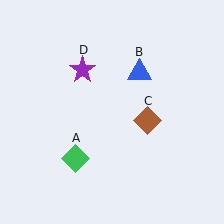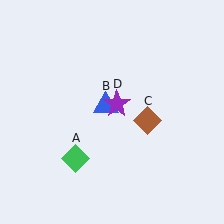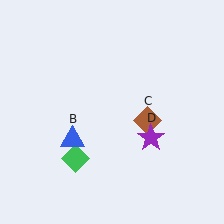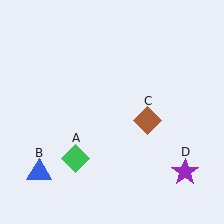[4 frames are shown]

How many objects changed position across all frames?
2 objects changed position: blue triangle (object B), purple star (object D).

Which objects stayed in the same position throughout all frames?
Green diamond (object A) and brown diamond (object C) remained stationary.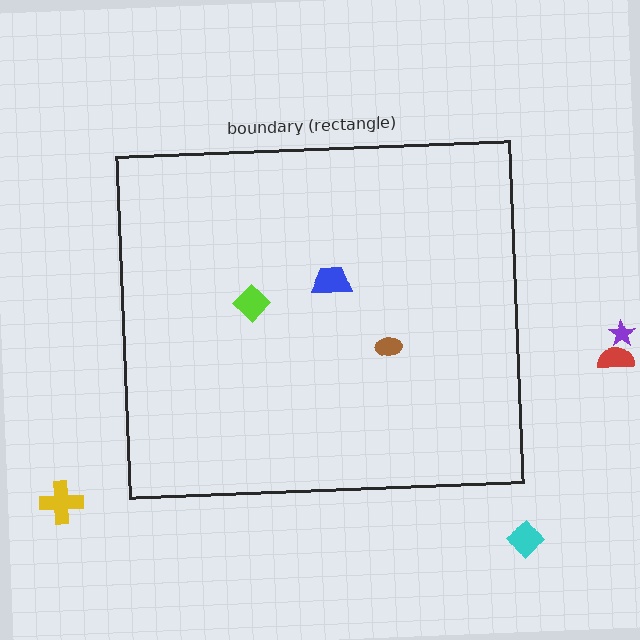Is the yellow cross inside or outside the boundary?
Outside.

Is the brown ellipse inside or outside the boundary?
Inside.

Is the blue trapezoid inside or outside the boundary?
Inside.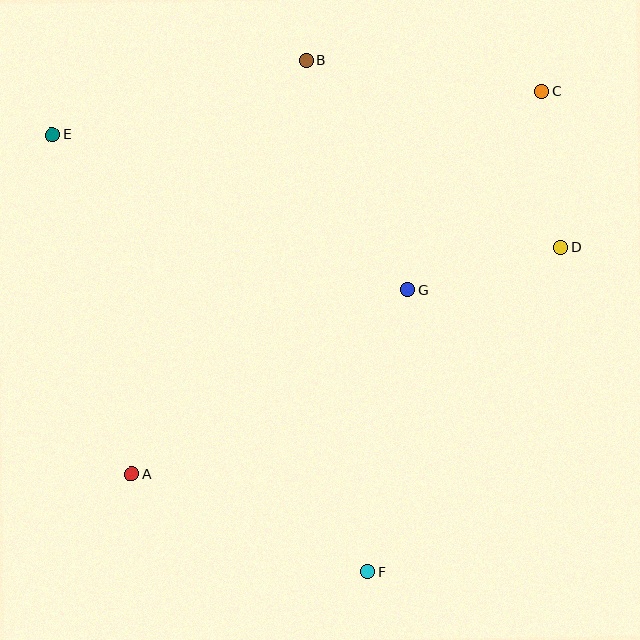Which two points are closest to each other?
Points C and D are closest to each other.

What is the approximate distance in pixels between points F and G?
The distance between F and G is approximately 285 pixels.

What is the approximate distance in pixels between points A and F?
The distance between A and F is approximately 256 pixels.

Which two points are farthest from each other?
Points A and C are farthest from each other.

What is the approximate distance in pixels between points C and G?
The distance between C and G is approximately 240 pixels.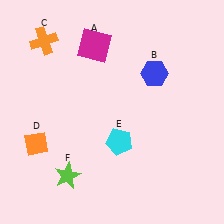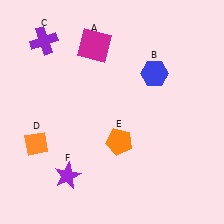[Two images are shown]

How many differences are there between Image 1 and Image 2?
There are 3 differences between the two images.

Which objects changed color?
C changed from orange to purple. E changed from cyan to orange. F changed from lime to purple.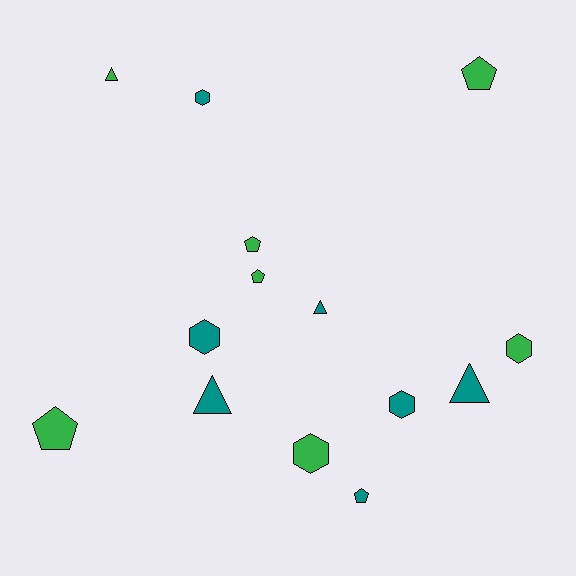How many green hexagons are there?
There are 2 green hexagons.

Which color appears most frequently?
Green, with 7 objects.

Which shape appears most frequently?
Hexagon, with 5 objects.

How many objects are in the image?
There are 14 objects.